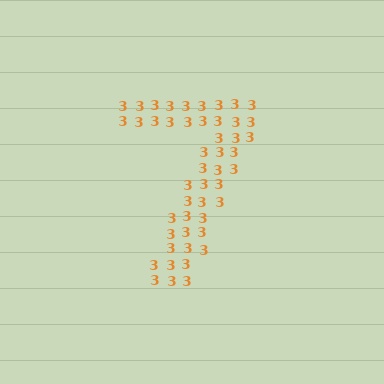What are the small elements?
The small elements are digit 3's.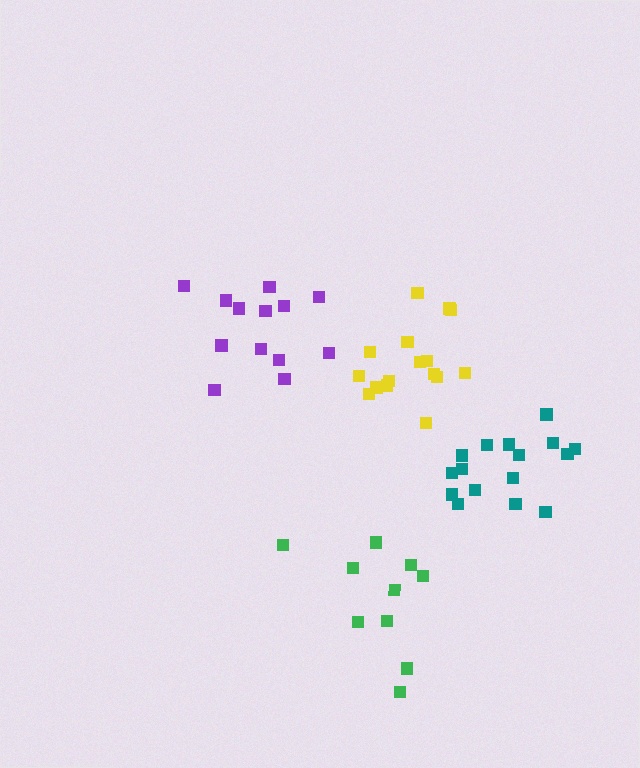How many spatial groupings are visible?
There are 4 spatial groupings.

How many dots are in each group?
Group 1: 16 dots, Group 2: 13 dots, Group 3: 16 dots, Group 4: 10 dots (55 total).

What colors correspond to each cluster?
The clusters are colored: teal, purple, yellow, green.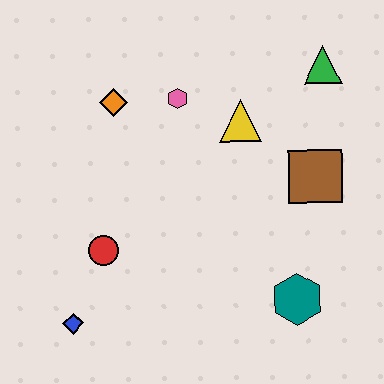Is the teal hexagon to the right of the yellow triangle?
Yes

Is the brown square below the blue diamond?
No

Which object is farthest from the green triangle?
The blue diamond is farthest from the green triangle.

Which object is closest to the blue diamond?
The red circle is closest to the blue diamond.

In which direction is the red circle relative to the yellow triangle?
The red circle is to the left of the yellow triangle.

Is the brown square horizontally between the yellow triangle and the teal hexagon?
No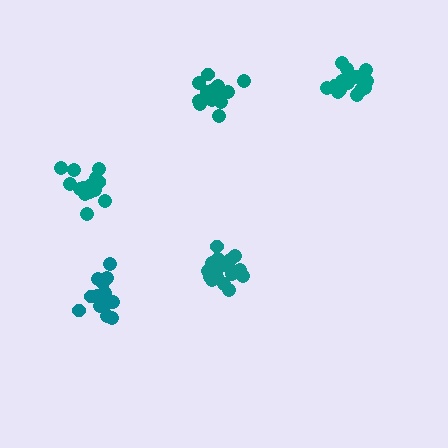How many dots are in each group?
Group 1: 19 dots, Group 2: 16 dots, Group 3: 15 dots, Group 4: 14 dots, Group 5: 17 dots (81 total).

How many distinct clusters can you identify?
There are 5 distinct clusters.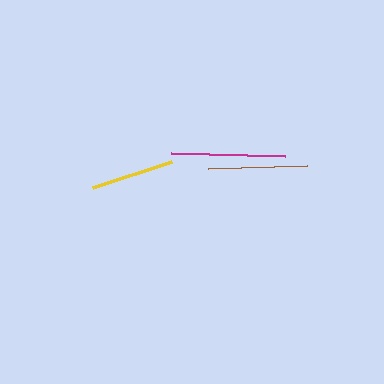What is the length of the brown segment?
The brown segment is approximately 99 pixels long.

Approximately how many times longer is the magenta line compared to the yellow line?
The magenta line is approximately 1.4 times the length of the yellow line.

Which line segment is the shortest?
The yellow line is the shortest at approximately 84 pixels.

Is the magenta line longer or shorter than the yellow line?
The magenta line is longer than the yellow line.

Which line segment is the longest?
The magenta line is the longest at approximately 114 pixels.